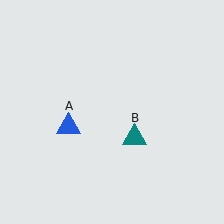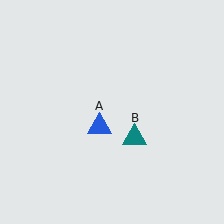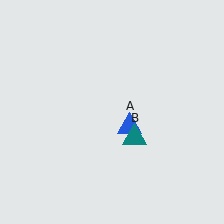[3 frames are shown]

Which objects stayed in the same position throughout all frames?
Teal triangle (object B) remained stationary.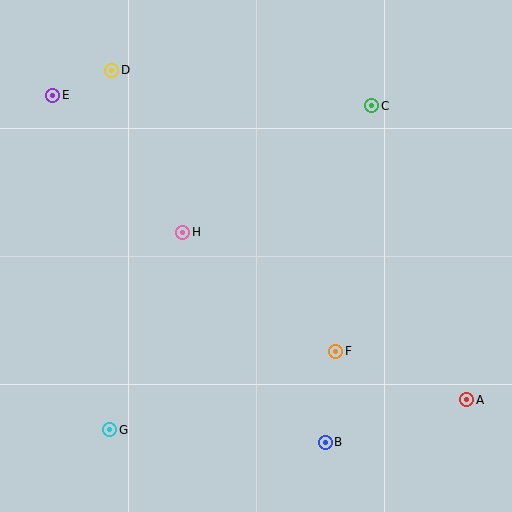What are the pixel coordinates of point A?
Point A is at (467, 400).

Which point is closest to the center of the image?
Point H at (183, 232) is closest to the center.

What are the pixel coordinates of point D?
Point D is at (112, 70).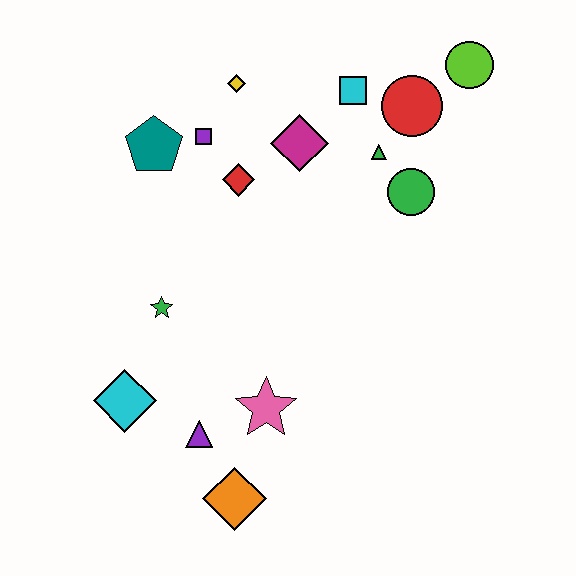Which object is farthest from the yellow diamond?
The orange diamond is farthest from the yellow diamond.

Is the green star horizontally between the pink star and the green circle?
No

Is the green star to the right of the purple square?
No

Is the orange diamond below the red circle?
Yes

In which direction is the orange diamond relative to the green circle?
The orange diamond is below the green circle.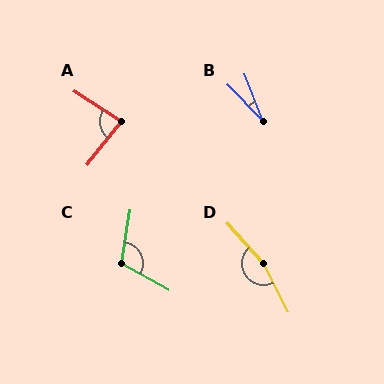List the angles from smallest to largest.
B (23°), A (84°), C (110°), D (164°).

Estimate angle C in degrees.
Approximately 110 degrees.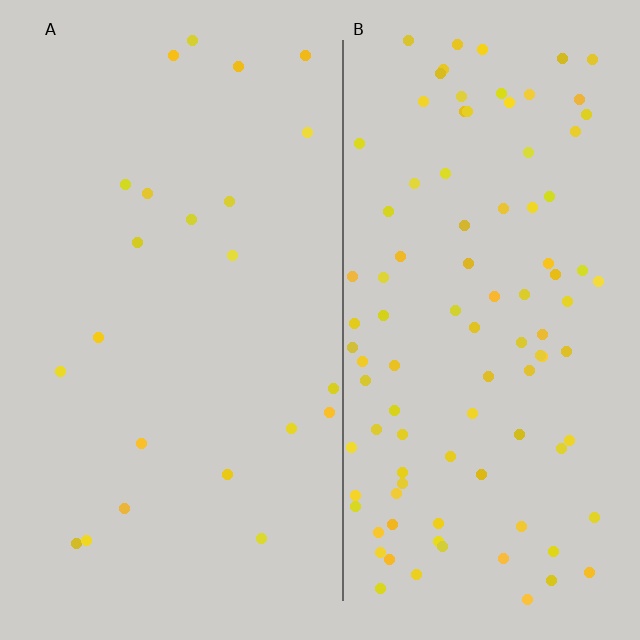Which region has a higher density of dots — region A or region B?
B (the right).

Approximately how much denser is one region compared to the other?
Approximately 4.4× — region B over region A.